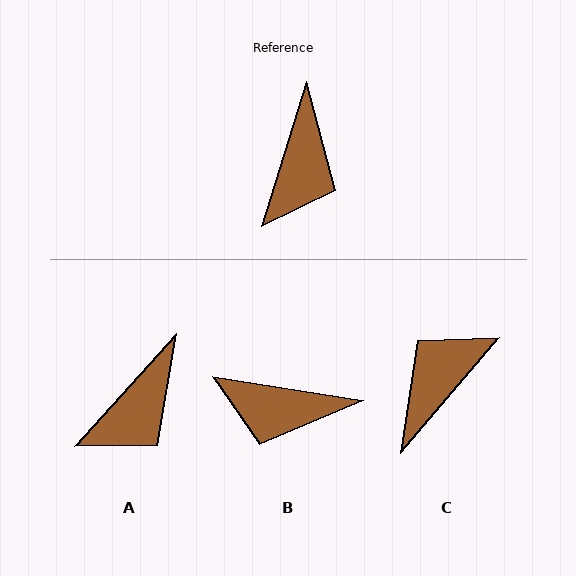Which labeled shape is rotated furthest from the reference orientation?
C, about 157 degrees away.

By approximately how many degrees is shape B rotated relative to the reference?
Approximately 82 degrees clockwise.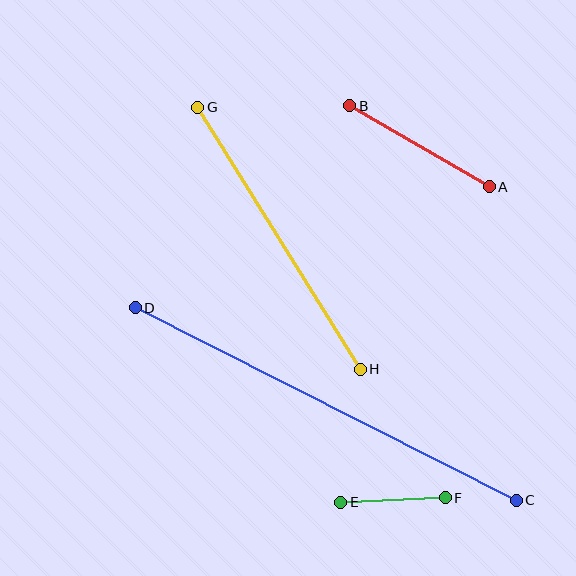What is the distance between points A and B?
The distance is approximately 161 pixels.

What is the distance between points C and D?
The distance is approximately 427 pixels.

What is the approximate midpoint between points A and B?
The midpoint is at approximately (419, 146) pixels.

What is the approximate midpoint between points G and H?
The midpoint is at approximately (279, 238) pixels.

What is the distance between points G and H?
The distance is approximately 308 pixels.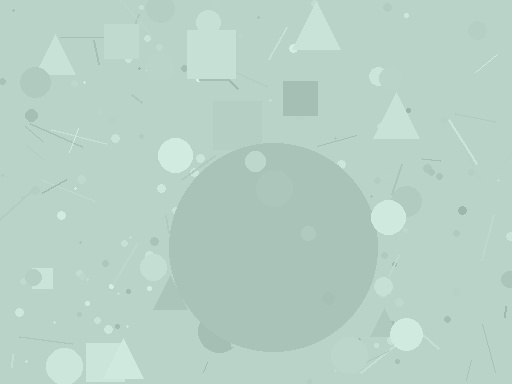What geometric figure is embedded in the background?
A circle is embedded in the background.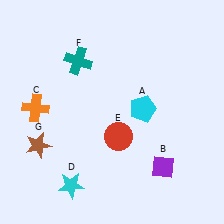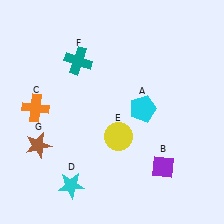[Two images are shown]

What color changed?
The circle (E) changed from red in Image 1 to yellow in Image 2.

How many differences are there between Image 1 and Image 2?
There is 1 difference between the two images.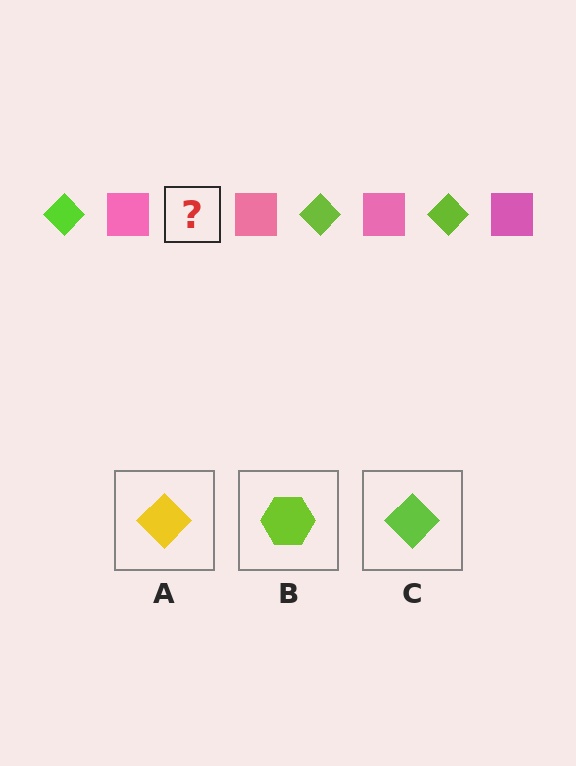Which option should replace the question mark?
Option C.